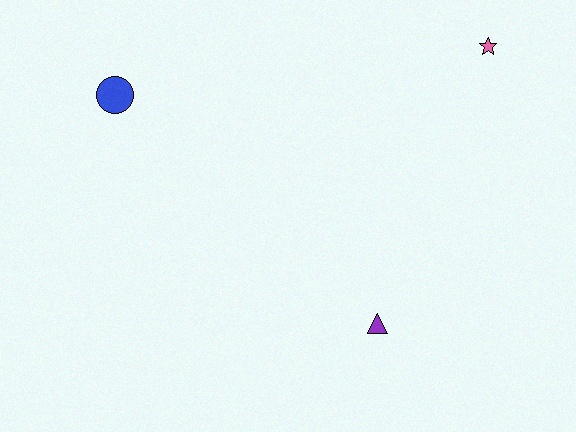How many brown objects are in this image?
There are no brown objects.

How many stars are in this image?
There is 1 star.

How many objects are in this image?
There are 3 objects.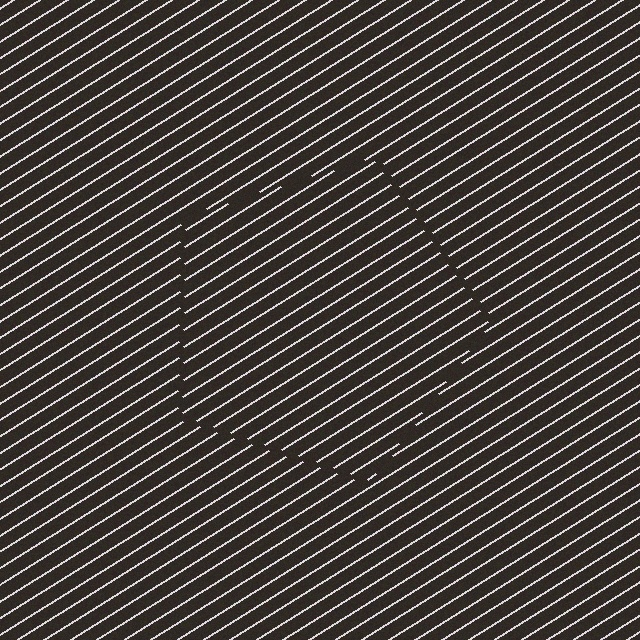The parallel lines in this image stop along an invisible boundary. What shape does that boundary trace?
An illusory pentagon. The interior of the shape contains the same grating, shifted by half a period — the contour is defined by the phase discontinuity where line-ends from the inner and outer gratings abut.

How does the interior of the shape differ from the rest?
The interior of the shape contains the same grating, shifted by half a period — the contour is defined by the phase discontinuity where line-ends from the inner and outer gratings abut.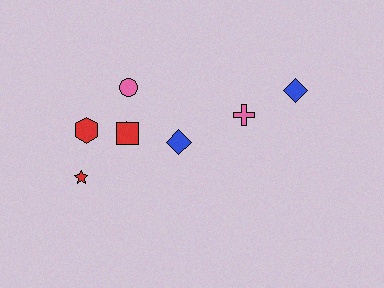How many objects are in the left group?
There are 5 objects.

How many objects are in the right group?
There are 3 objects.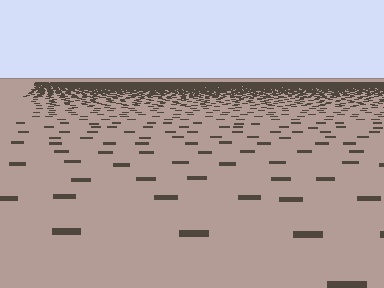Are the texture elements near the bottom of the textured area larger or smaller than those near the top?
Larger. Near the bottom, elements are closer to the viewer and appear at a bigger on-screen size.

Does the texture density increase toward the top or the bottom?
Density increases toward the top.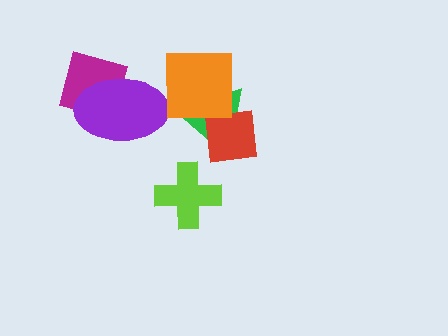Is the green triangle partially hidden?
Yes, it is partially covered by another shape.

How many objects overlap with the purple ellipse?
2 objects overlap with the purple ellipse.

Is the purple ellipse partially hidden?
Yes, it is partially covered by another shape.